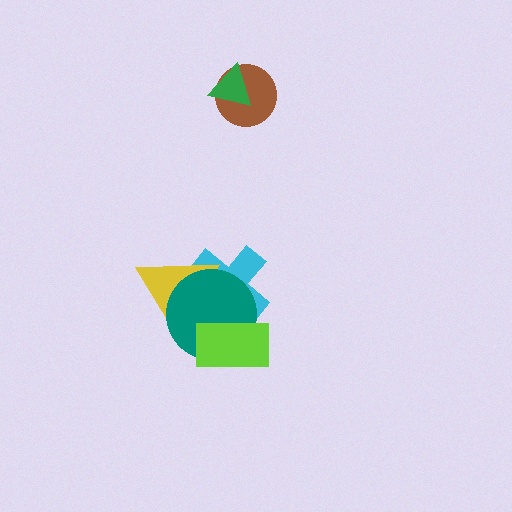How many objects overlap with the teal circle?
3 objects overlap with the teal circle.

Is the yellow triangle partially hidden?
Yes, it is partially covered by another shape.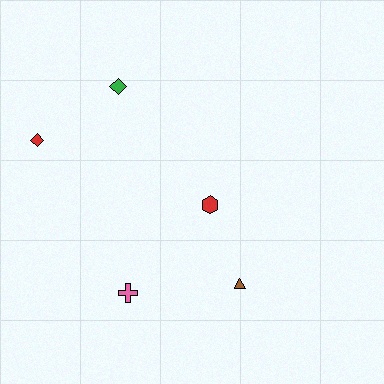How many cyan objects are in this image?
There are no cyan objects.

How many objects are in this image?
There are 5 objects.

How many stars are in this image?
There are no stars.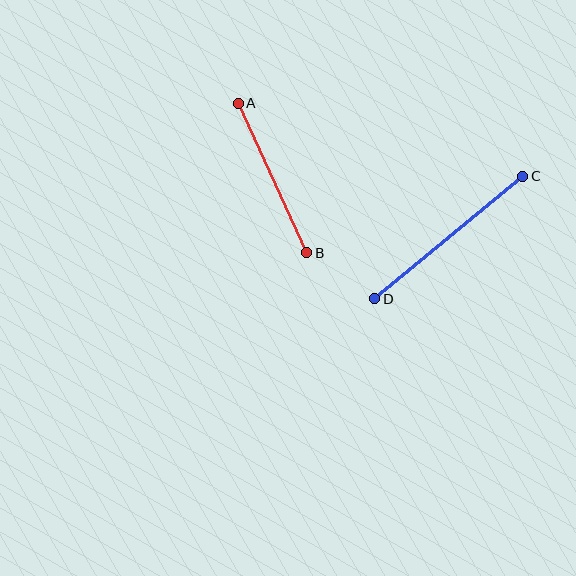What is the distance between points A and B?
The distance is approximately 165 pixels.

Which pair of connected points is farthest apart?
Points C and D are farthest apart.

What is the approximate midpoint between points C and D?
The midpoint is at approximately (449, 237) pixels.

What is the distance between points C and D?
The distance is approximately 192 pixels.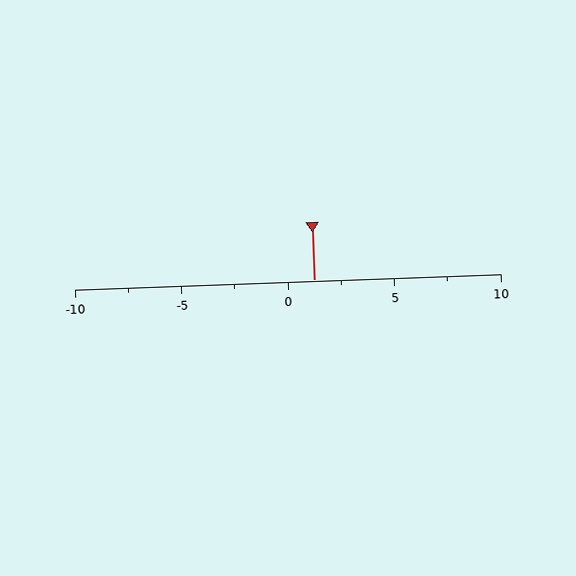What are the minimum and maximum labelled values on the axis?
The axis runs from -10 to 10.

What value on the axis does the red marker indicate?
The marker indicates approximately 1.2.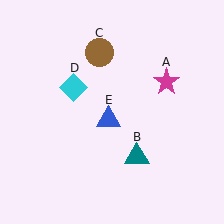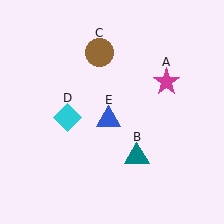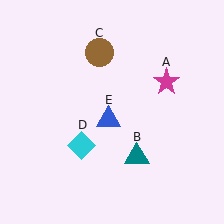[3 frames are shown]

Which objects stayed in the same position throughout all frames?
Magenta star (object A) and teal triangle (object B) and brown circle (object C) and blue triangle (object E) remained stationary.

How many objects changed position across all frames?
1 object changed position: cyan diamond (object D).